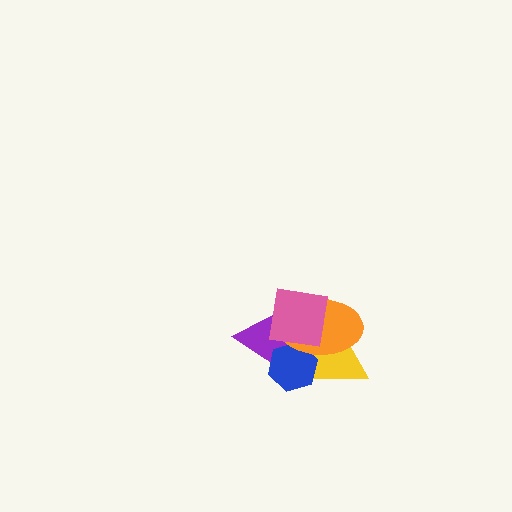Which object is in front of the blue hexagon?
The orange ellipse is in front of the blue hexagon.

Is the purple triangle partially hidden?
Yes, it is partially covered by another shape.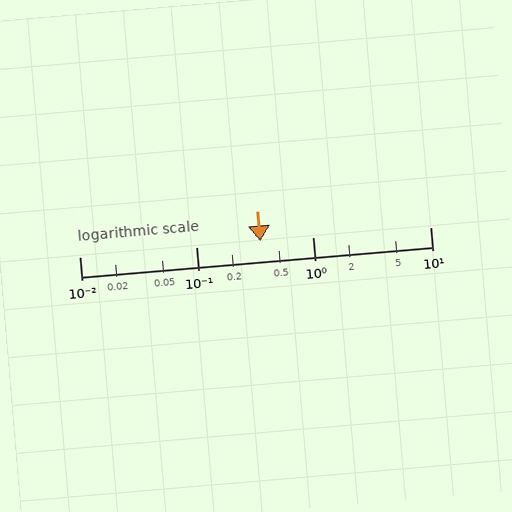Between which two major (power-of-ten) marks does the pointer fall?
The pointer is between 0.1 and 1.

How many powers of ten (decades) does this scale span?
The scale spans 3 decades, from 0.01 to 10.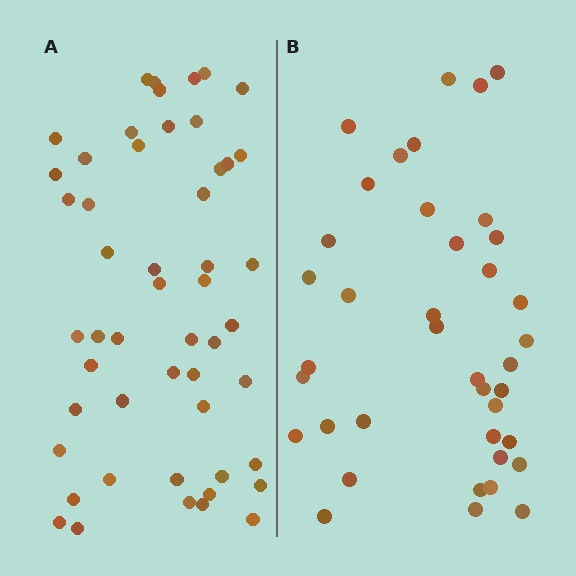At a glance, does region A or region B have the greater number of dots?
Region A (the left region) has more dots.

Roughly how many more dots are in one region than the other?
Region A has roughly 12 or so more dots than region B.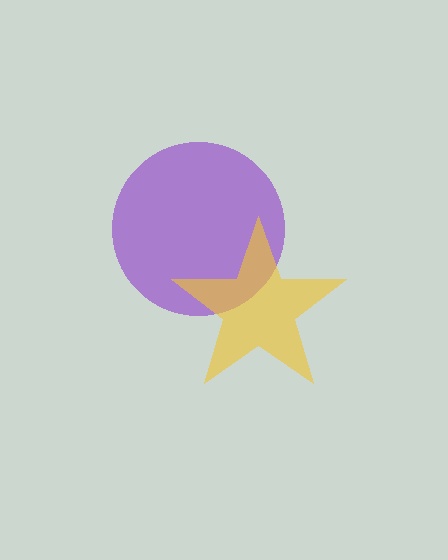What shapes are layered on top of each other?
The layered shapes are: a purple circle, a yellow star.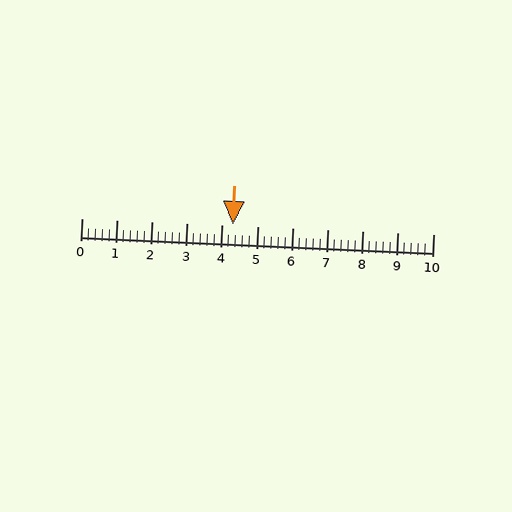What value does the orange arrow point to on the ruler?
The orange arrow points to approximately 4.3.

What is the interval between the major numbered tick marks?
The major tick marks are spaced 1 units apart.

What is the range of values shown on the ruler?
The ruler shows values from 0 to 10.